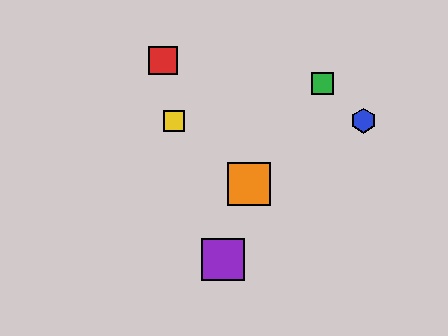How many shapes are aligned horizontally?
2 shapes (the blue hexagon, the yellow square) are aligned horizontally.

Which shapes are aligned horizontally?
The blue hexagon, the yellow square are aligned horizontally.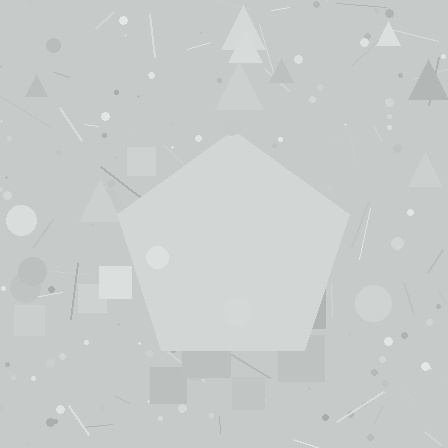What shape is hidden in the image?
A pentagon is hidden in the image.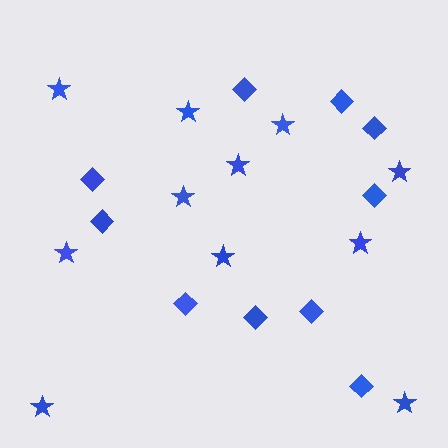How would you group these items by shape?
There are 2 groups: one group of diamonds (10) and one group of stars (11).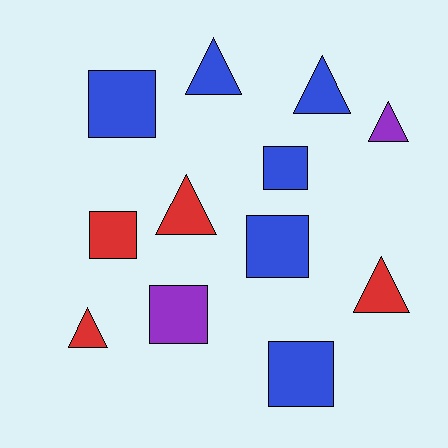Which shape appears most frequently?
Triangle, with 6 objects.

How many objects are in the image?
There are 12 objects.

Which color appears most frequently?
Blue, with 6 objects.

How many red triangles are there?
There are 3 red triangles.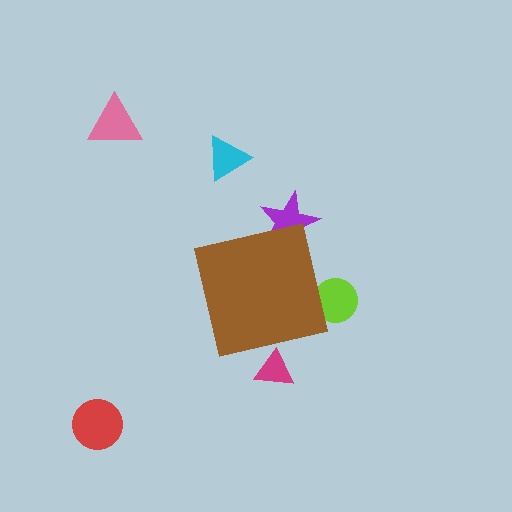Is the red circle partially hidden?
No, the red circle is fully visible.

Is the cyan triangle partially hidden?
No, the cyan triangle is fully visible.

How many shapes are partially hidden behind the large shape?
3 shapes are partially hidden.